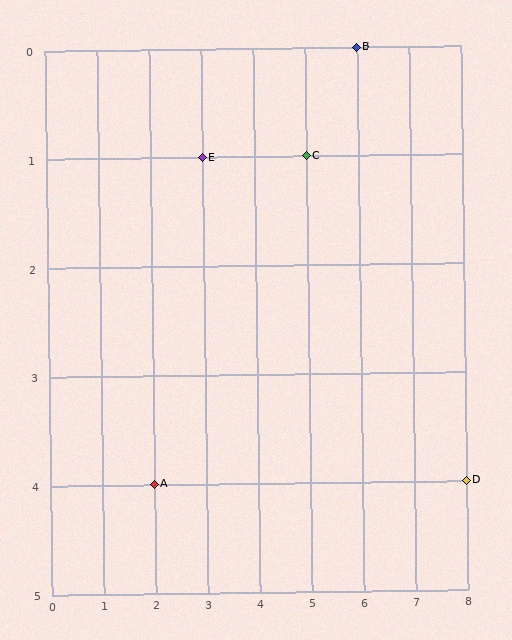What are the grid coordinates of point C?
Point C is at grid coordinates (5, 1).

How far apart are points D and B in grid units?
Points D and B are 2 columns and 4 rows apart (about 4.5 grid units diagonally).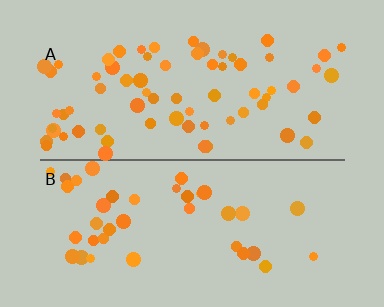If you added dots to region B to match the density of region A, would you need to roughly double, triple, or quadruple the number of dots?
Approximately double.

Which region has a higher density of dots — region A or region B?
A (the top).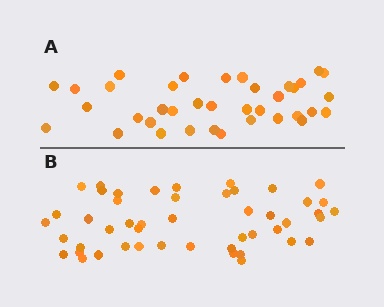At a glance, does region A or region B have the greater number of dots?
Region B (the bottom region) has more dots.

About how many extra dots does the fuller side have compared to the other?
Region B has roughly 12 or so more dots than region A.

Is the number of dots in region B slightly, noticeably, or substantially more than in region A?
Region B has noticeably more, but not dramatically so. The ratio is roughly 1.3 to 1.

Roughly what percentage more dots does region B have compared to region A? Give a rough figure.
About 30% more.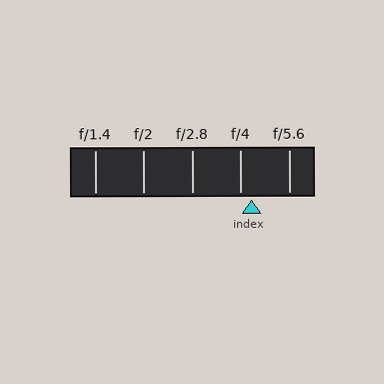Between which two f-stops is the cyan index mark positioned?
The index mark is between f/4 and f/5.6.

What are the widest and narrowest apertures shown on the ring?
The widest aperture shown is f/1.4 and the narrowest is f/5.6.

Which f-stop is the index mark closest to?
The index mark is closest to f/4.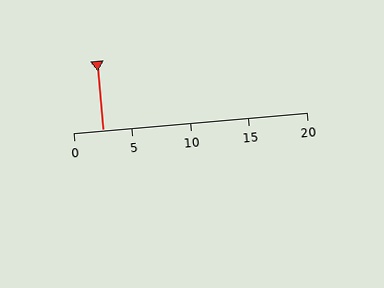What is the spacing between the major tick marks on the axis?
The major ticks are spaced 5 apart.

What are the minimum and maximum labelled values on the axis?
The axis runs from 0 to 20.